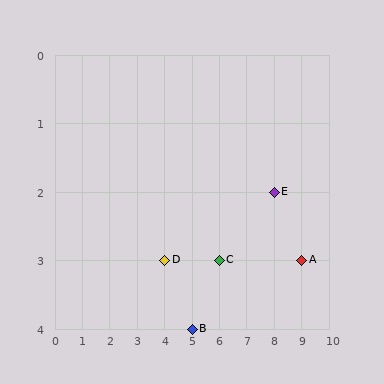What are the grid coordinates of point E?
Point E is at grid coordinates (8, 2).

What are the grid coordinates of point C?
Point C is at grid coordinates (6, 3).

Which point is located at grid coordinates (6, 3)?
Point C is at (6, 3).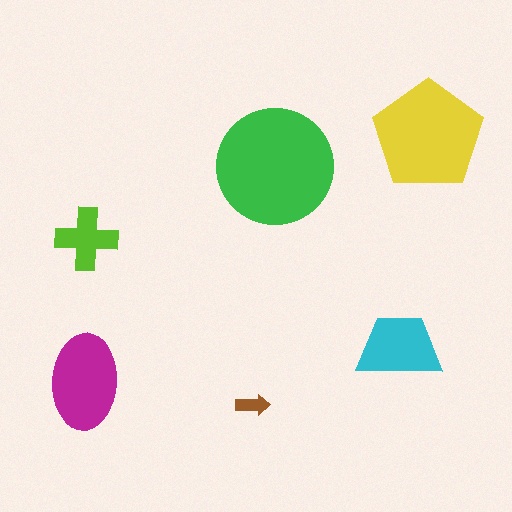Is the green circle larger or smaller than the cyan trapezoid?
Larger.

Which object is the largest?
The green circle.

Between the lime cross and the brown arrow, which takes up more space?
The lime cross.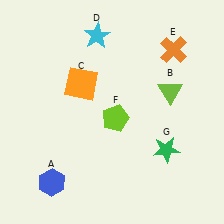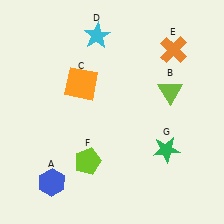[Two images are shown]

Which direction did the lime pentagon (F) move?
The lime pentagon (F) moved down.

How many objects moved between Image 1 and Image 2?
1 object moved between the two images.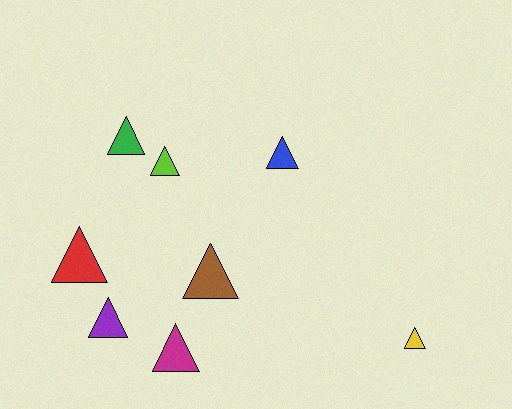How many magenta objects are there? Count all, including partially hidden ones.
There is 1 magenta object.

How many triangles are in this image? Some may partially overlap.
There are 8 triangles.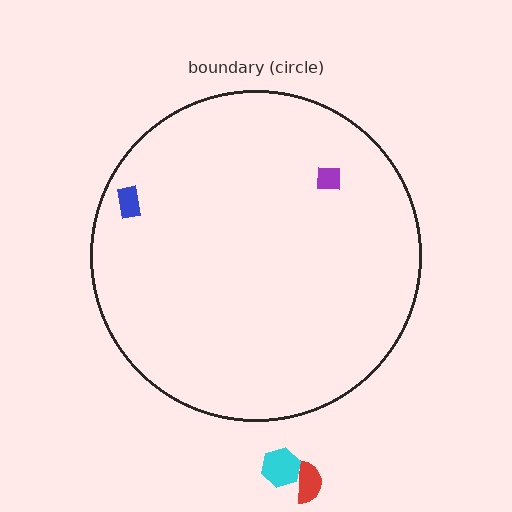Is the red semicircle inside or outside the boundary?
Outside.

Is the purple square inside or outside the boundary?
Inside.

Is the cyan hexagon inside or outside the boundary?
Outside.